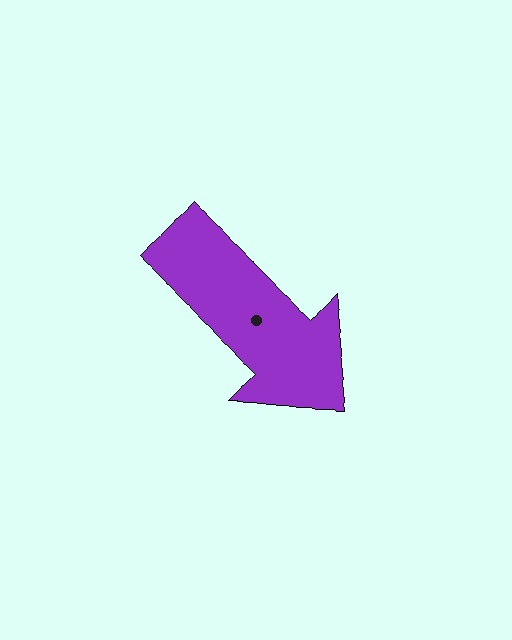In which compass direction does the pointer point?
Southeast.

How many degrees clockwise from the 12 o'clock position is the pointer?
Approximately 133 degrees.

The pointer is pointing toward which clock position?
Roughly 4 o'clock.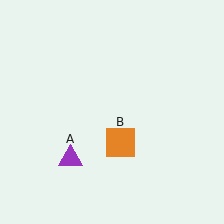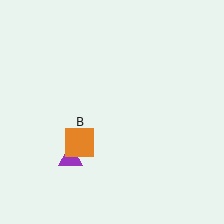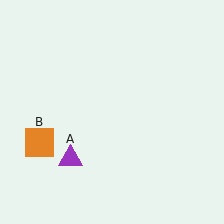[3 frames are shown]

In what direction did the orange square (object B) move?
The orange square (object B) moved left.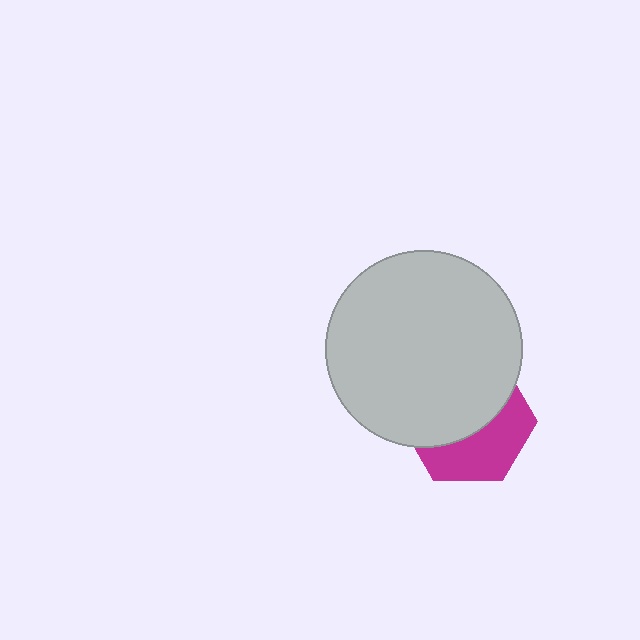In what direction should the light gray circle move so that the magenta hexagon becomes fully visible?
The light gray circle should move up. That is the shortest direction to clear the overlap and leave the magenta hexagon fully visible.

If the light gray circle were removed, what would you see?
You would see the complete magenta hexagon.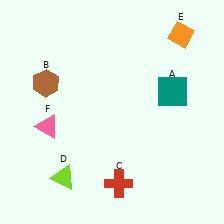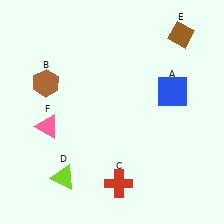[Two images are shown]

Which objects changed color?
A changed from teal to blue. E changed from orange to brown.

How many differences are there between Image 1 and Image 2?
There are 2 differences between the two images.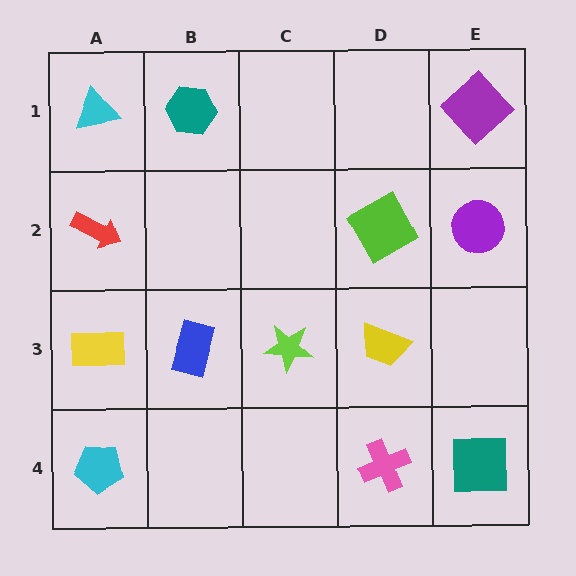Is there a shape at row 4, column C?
No, that cell is empty.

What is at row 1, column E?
A purple diamond.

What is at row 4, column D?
A pink cross.